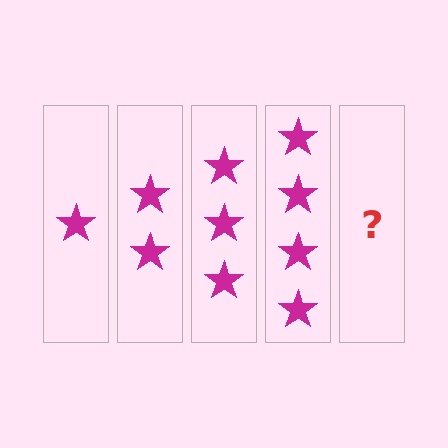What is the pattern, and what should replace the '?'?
The pattern is that each step adds one more star. The '?' should be 5 stars.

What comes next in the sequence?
The next element should be 5 stars.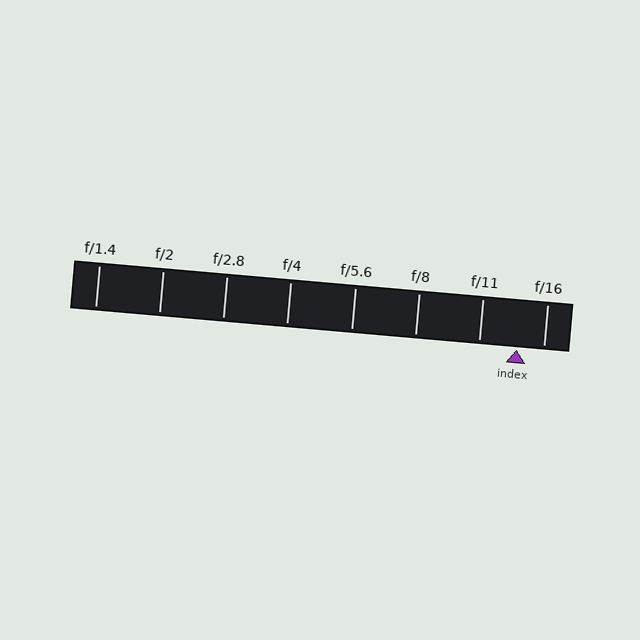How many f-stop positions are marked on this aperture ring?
There are 8 f-stop positions marked.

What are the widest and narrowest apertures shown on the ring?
The widest aperture shown is f/1.4 and the narrowest is f/16.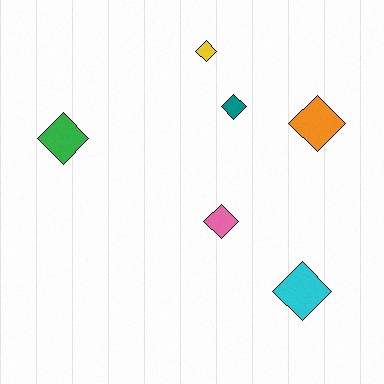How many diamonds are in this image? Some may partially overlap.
There are 6 diamonds.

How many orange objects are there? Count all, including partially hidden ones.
There is 1 orange object.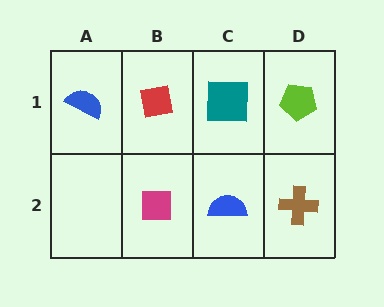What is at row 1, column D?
A lime pentagon.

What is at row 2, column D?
A brown cross.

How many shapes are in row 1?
4 shapes.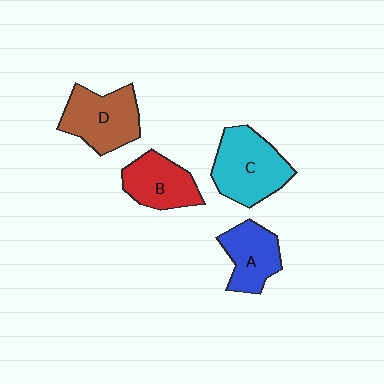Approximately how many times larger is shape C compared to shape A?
Approximately 1.4 times.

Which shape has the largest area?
Shape C (cyan).